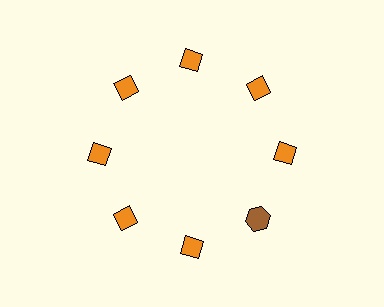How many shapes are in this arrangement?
There are 8 shapes arranged in a ring pattern.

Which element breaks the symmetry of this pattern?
The brown hexagon at roughly the 4 o'clock position breaks the symmetry. All other shapes are orange diamonds.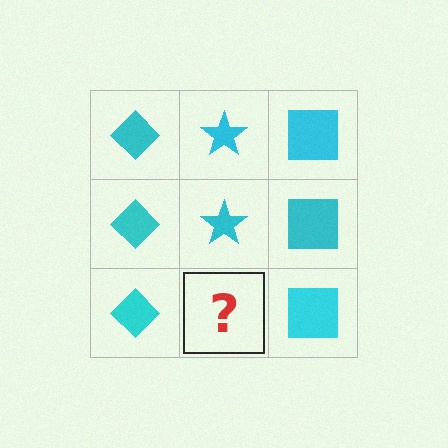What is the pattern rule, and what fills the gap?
The rule is that each column has a consistent shape. The gap should be filled with a cyan star.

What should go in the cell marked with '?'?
The missing cell should contain a cyan star.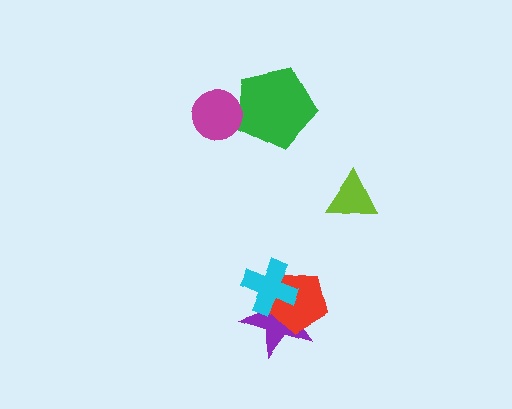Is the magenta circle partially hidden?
No, no other shape covers it.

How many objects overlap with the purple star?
2 objects overlap with the purple star.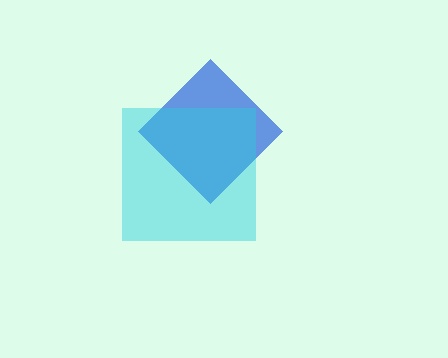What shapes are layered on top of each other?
The layered shapes are: a blue diamond, a cyan square.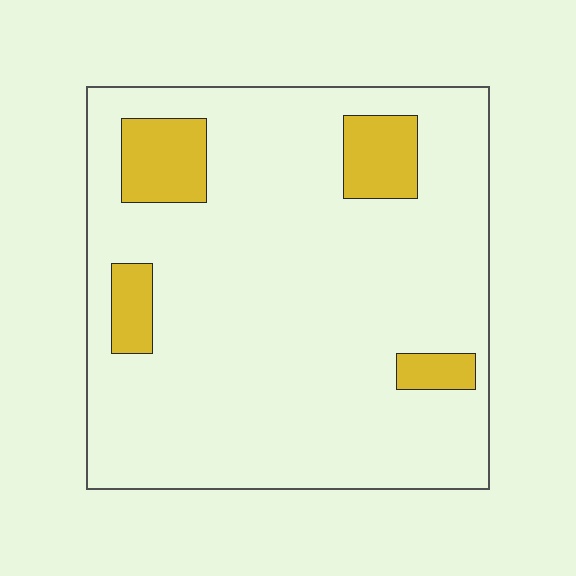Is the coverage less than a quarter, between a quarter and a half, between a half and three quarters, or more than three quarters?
Less than a quarter.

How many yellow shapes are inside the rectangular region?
4.